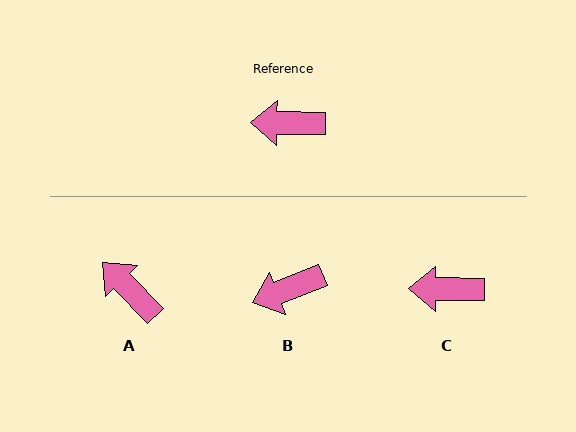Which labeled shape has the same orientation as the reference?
C.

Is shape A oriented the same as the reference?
No, it is off by about 45 degrees.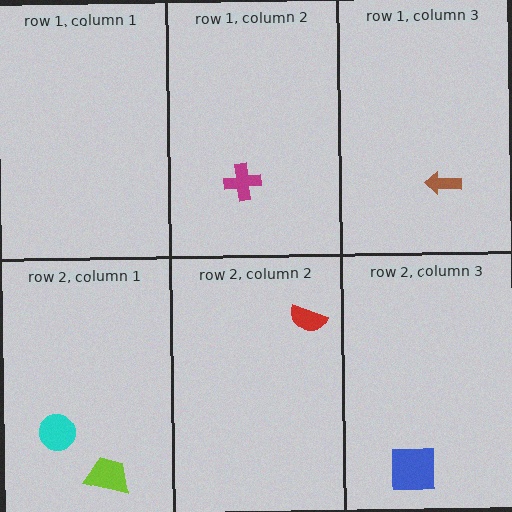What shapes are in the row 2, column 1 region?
The lime trapezoid, the cyan circle.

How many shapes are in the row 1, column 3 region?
1.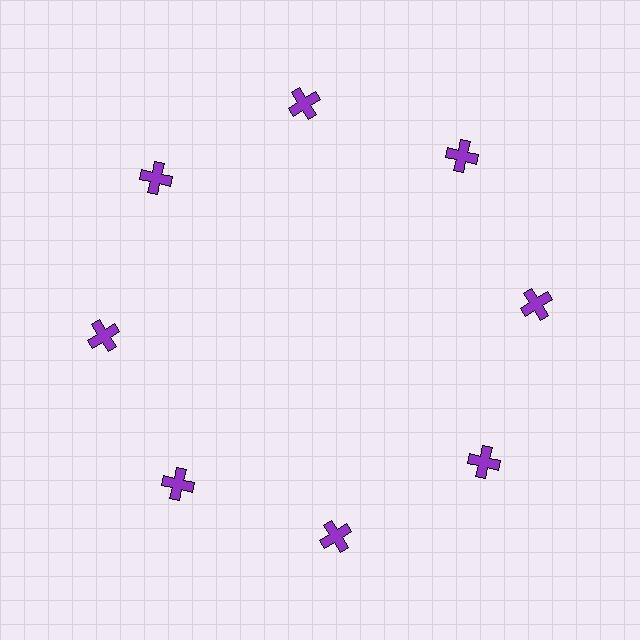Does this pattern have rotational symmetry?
Yes, this pattern has 8-fold rotational symmetry. It looks the same after rotating 45 degrees around the center.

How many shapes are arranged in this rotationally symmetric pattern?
There are 8 shapes, arranged in 8 groups of 1.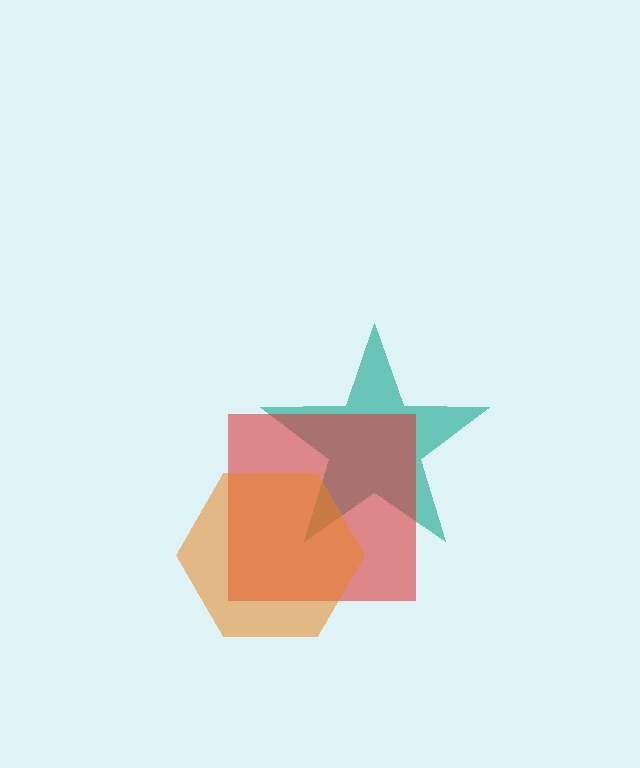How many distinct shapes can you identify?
There are 3 distinct shapes: a teal star, a red square, an orange hexagon.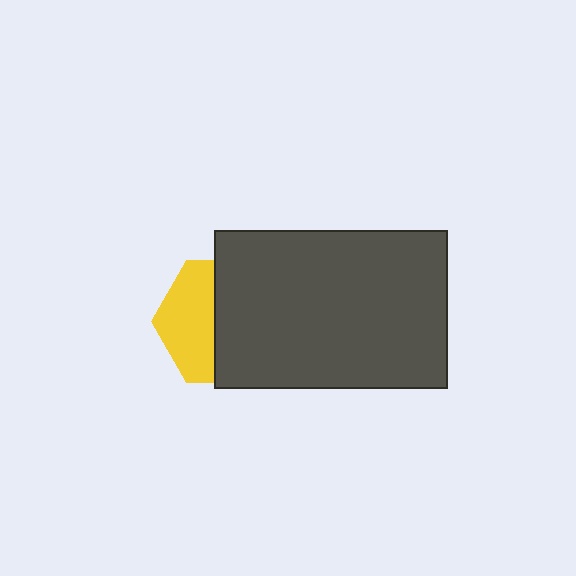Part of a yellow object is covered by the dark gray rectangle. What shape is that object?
It is a hexagon.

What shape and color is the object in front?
The object in front is a dark gray rectangle.